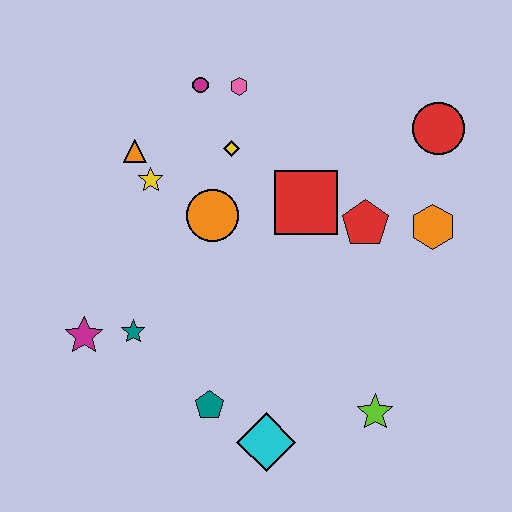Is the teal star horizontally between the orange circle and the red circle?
No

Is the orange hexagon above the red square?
No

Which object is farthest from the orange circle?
The lime star is farthest from the orange circle.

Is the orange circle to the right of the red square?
No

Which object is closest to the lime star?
The cyan diamond is closest to the lime star.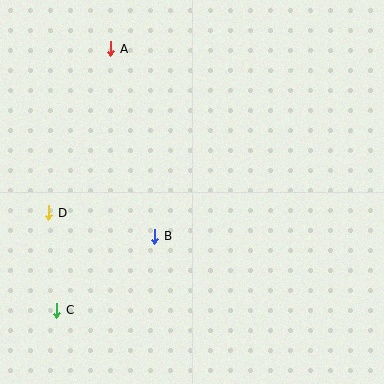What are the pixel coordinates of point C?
Point C is at (57, 310).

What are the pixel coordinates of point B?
Point B is at (155, 236).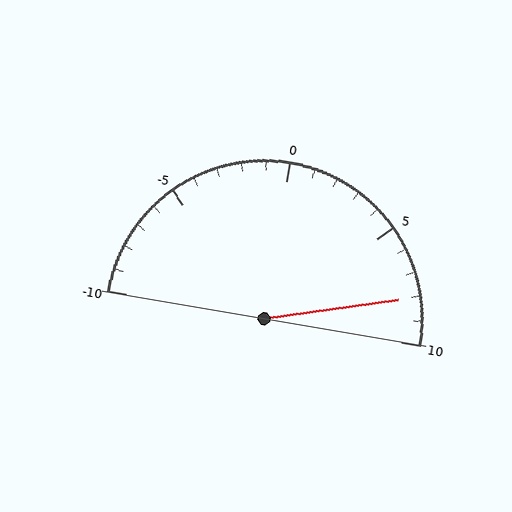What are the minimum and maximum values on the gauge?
The gauge ranges from -10 to 10.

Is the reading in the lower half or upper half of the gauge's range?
The reading is in the upper half of the range (-10 to 10).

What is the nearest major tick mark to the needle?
The nearest major tick mark is 10.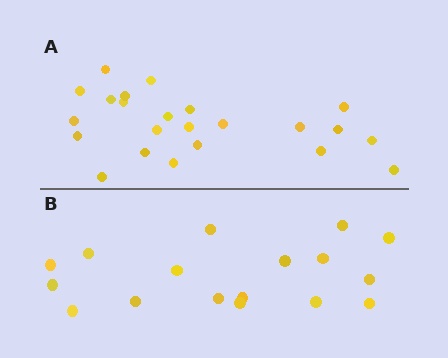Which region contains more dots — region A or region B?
Region A (the top region) has more dots.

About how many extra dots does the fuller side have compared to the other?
Region A has about 6 more dots than region B.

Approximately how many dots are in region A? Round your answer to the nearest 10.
About 20 dots. (The exact count is 23, which rounds to 20.)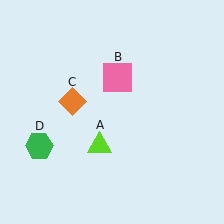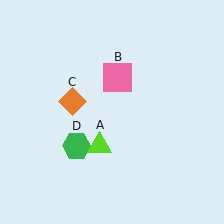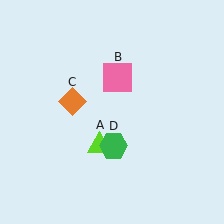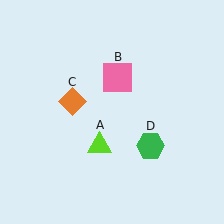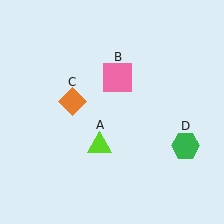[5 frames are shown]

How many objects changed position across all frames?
1 object changed position: green hexagon (object D).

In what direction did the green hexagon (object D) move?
The green hexagon (object D) moved right.